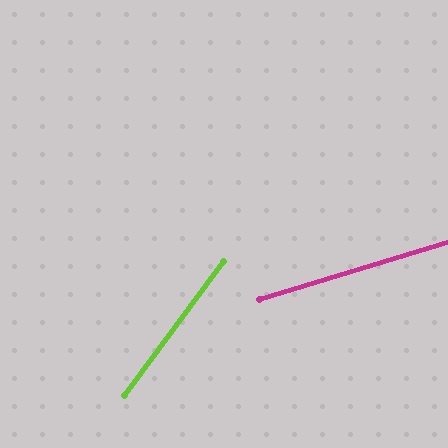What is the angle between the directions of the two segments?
Approximately 37 degrees.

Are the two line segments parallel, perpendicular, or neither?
Neither parallel nor perpendicular — they differ by about 37°.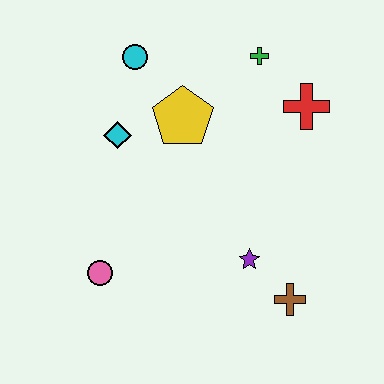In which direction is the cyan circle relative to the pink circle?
The cyan circle is above the pink circle.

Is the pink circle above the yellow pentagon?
No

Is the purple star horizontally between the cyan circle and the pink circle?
No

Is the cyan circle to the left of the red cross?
Yes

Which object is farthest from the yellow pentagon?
The brown cross is farthest from the yellow pentagon.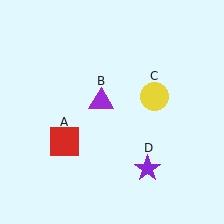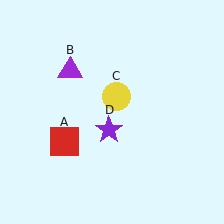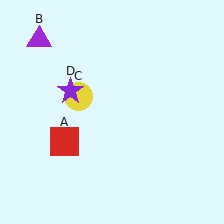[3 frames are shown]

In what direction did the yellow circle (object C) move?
The yellow circle (object C) moved left.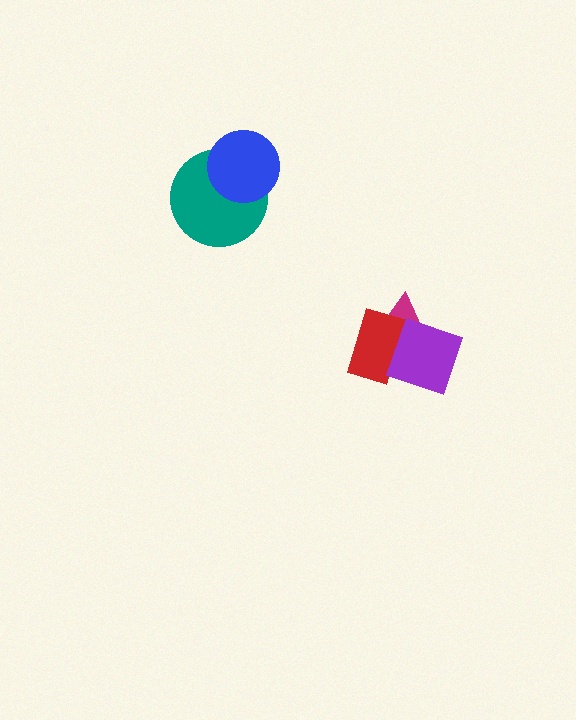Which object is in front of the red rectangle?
The purple diamond is in front of the red rectangle.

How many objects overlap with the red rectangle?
2 objects overlap with the red rectangle.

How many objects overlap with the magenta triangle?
2 objects overlap with the magenta triangle.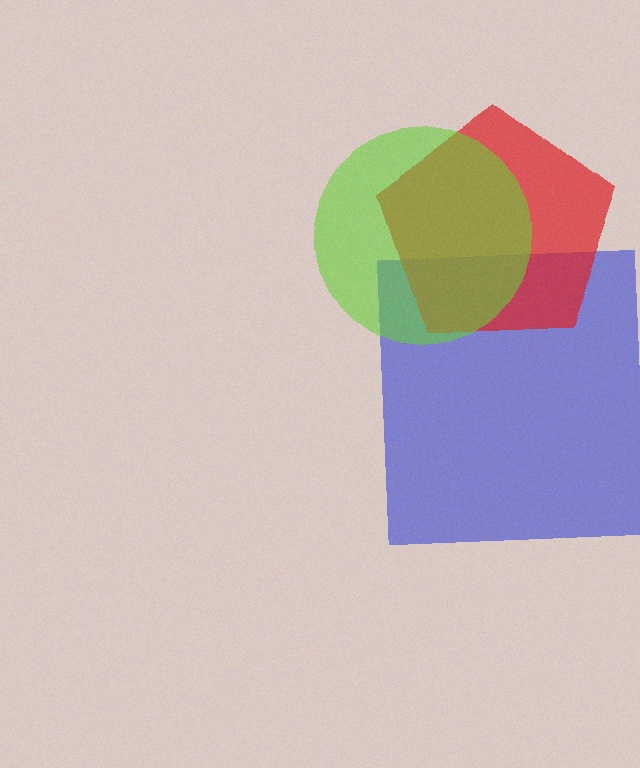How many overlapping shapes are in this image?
There are 3 overlapping shapes in the image.